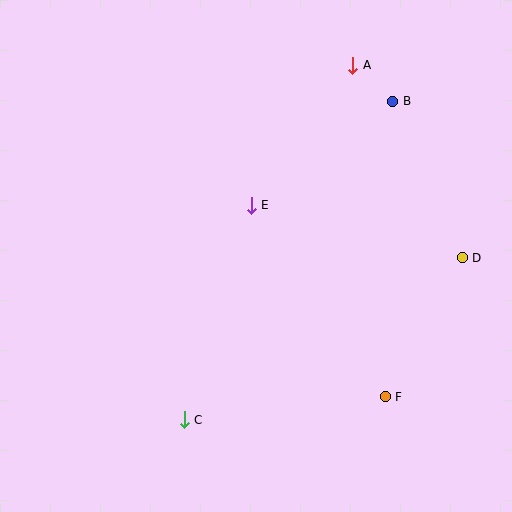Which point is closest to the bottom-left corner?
Point C is closest to the bottom-left corner.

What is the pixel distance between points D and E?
The distance between D and E is 217 pixels.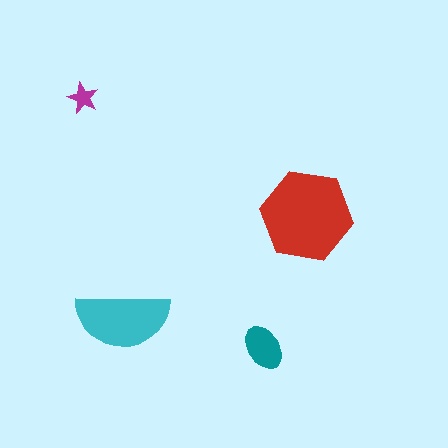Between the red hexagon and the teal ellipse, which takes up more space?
The red hexagon.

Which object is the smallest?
The magenta star.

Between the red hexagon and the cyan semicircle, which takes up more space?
The red hexagon.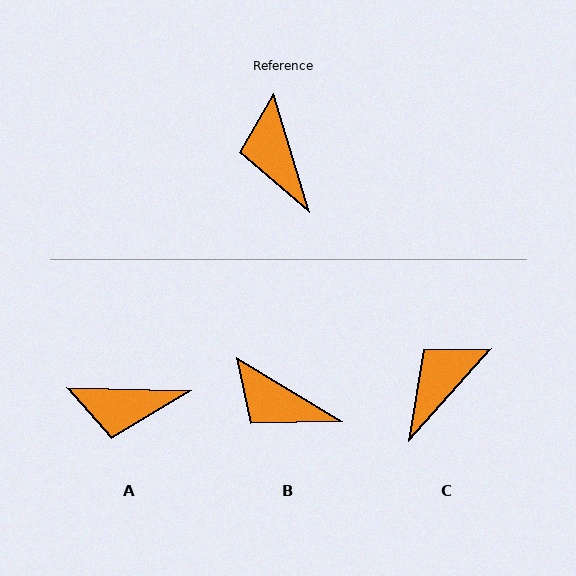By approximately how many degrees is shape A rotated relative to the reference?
Approximately 72 degrees counter-clockwise.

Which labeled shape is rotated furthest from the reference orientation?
A, about 72 degrees away.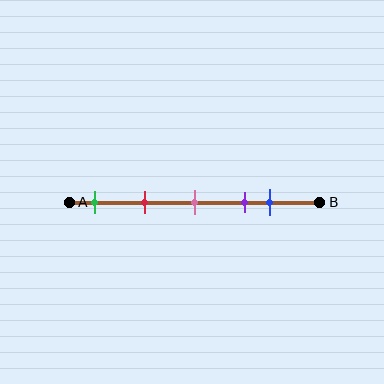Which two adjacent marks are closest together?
The purple and blue marks are the closest adjacent pair.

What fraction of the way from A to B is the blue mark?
The blue mark is approximately 80% (0.8) of the way from A to B.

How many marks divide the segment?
There are 5 marks dividing the segment.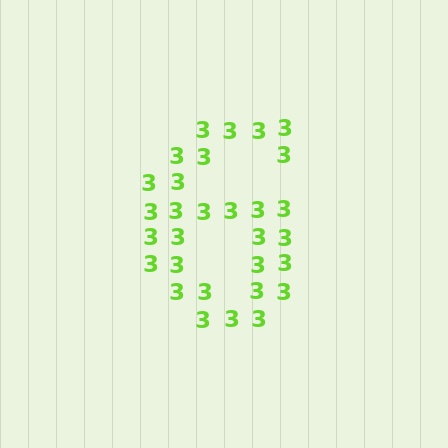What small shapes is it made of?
It is made of small digit 3's.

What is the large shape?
The large shape is the digit 6.